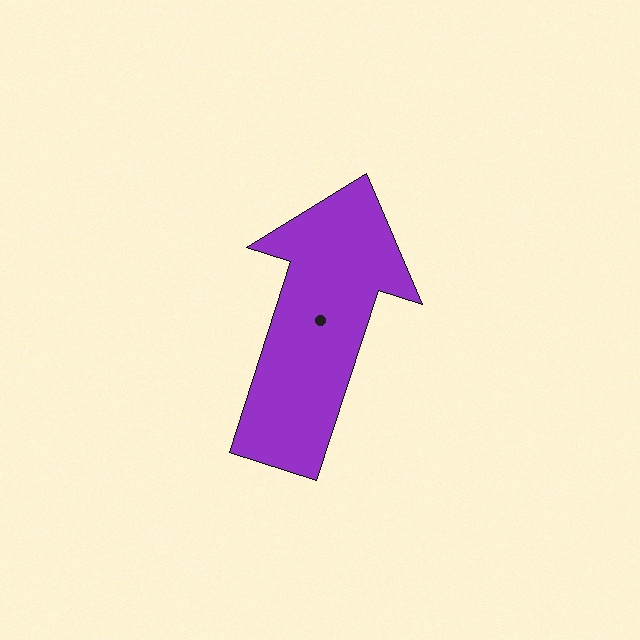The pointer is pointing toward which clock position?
Roughly 1 o'clock.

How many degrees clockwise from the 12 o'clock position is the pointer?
Approximately 18 degrees.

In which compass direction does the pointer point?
North.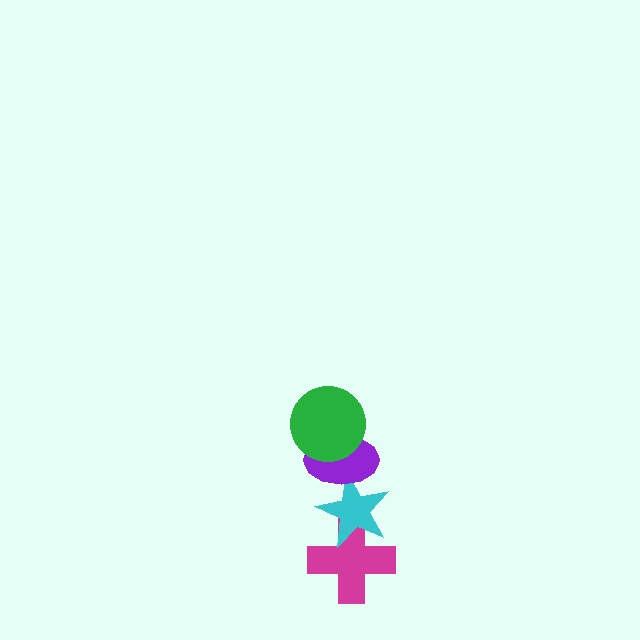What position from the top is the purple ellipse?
The purple ellipse is 2nd from the top.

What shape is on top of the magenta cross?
The cyan star is on top of the magenta cross.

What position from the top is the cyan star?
The cyan star is 3rd from the top.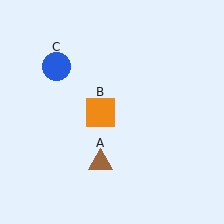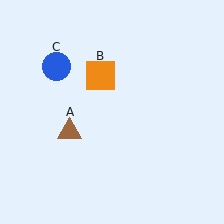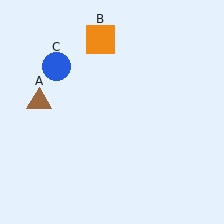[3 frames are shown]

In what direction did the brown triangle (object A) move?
The brown triangle (object A) moved up and to the left.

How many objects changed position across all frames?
2 objects changed position: brown triangle (object A), orange square (object B).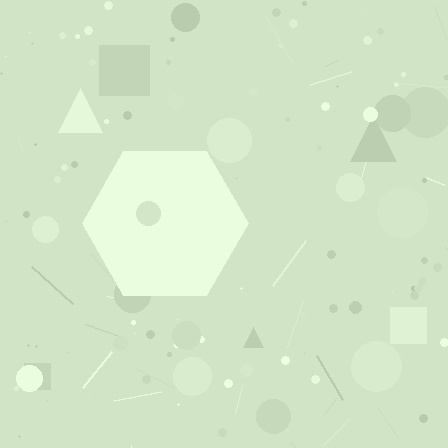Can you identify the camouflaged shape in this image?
The camouflaged shape is a hexagon.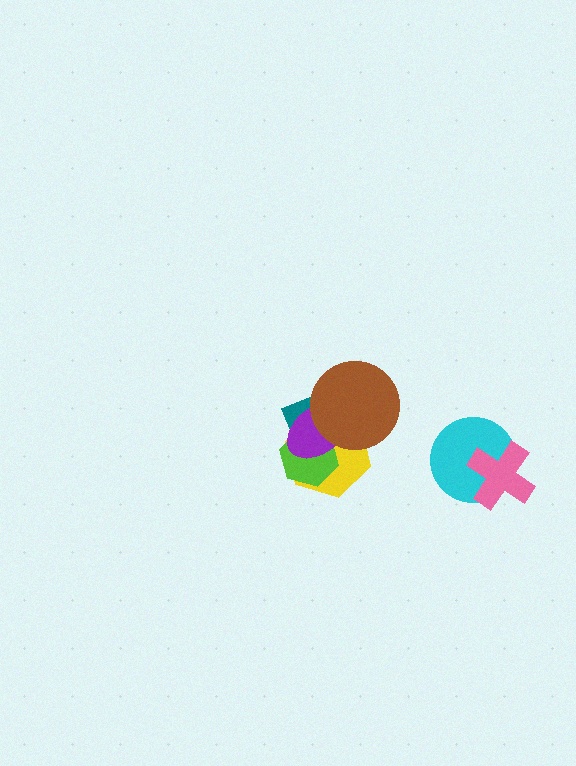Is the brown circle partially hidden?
No, no other shape covers it.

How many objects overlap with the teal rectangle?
4 objects overlap with the teal rectangle.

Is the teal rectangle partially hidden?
Yes, it is partially covered by another shape.